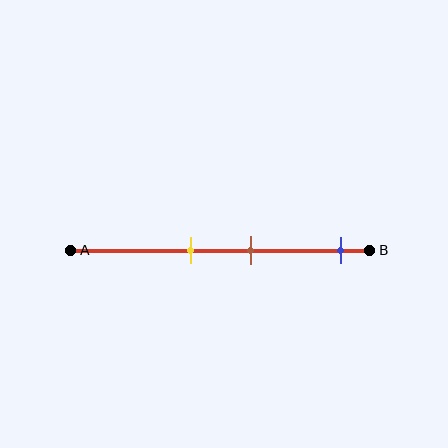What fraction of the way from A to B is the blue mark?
The blue mark is approximately 90% (0.9) of the way from A to B.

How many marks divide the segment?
There are 3 marks dividing the segment.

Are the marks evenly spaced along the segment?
No, the marks are not evenly spaced.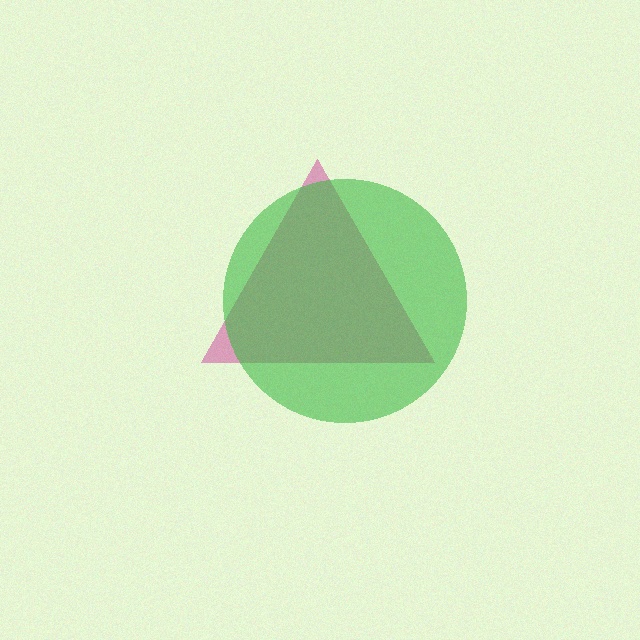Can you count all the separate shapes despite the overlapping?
Yes, there are 2 separate shapes.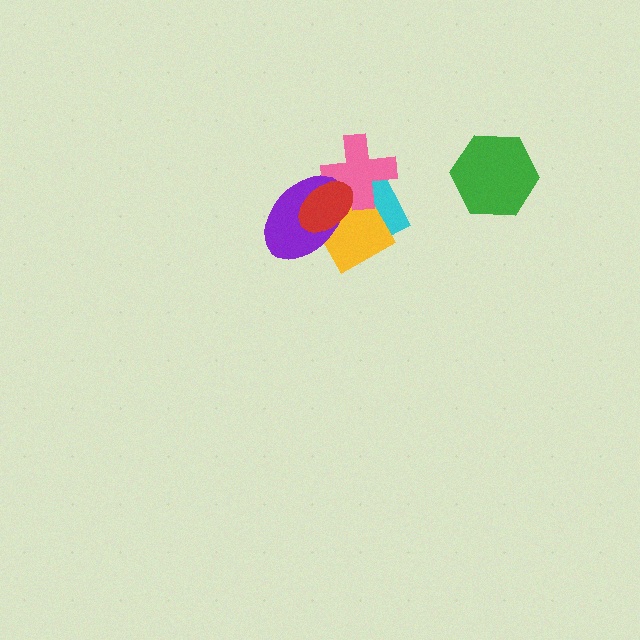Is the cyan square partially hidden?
Yes, it is partially covered by another shape.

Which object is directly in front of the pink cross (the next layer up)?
The purple ellipse is directly in front of the pink cross.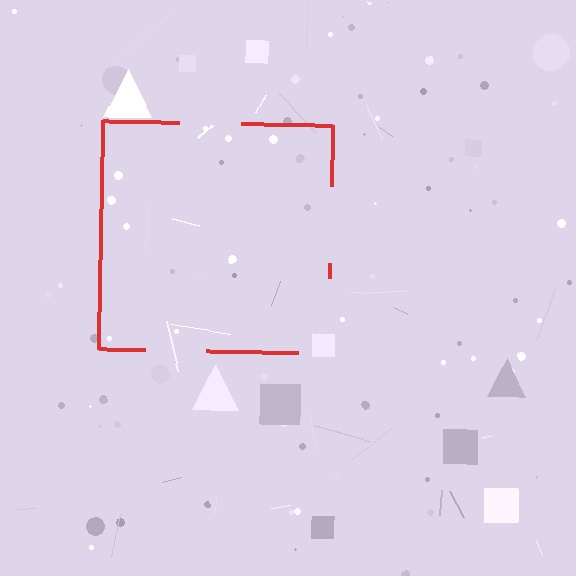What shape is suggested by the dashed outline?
The dashed outline suggests a square.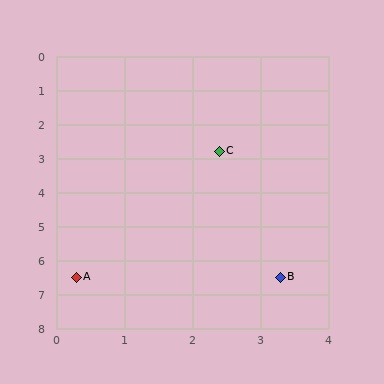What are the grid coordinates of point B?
Point B is at approximately (3.3, 6.5).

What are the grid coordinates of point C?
Point C is at approximately (2.4, 2.8).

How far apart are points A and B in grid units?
Points A and B are about 3.0 grid units apart.